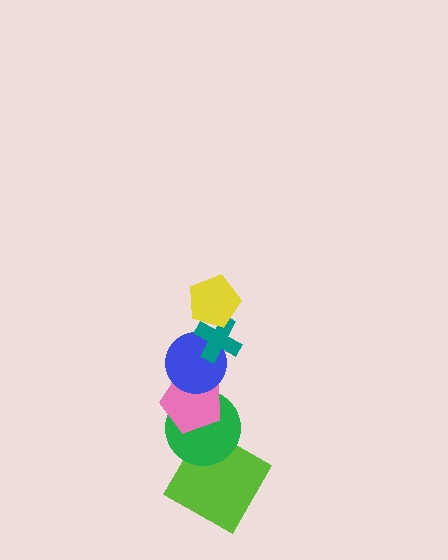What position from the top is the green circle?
The green circle is 5th from the top.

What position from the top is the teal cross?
The teal cross is 2nd from the top.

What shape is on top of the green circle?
The pink pentagon is on top of the green circle.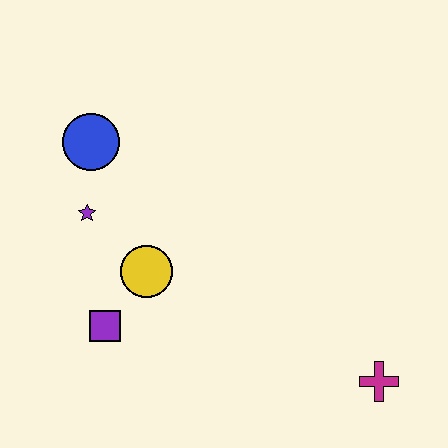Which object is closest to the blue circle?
The purple star is closest to the blue circle.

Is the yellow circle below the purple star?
Yes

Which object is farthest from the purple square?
The magenta cross is farthest from the purple square.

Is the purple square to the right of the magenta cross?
No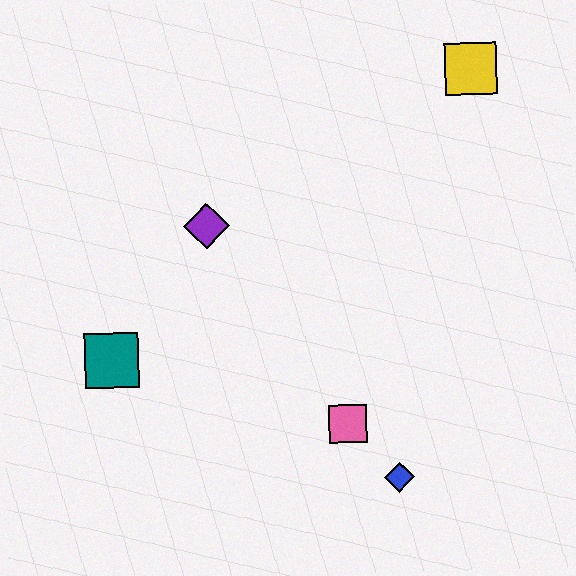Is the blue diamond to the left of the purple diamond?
No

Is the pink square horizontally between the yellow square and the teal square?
Yes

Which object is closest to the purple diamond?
The teal square is closest to the purple diamond.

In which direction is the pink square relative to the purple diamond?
The pink square is below the purple diamond.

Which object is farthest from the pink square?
The yellow square is farthest from the pink square.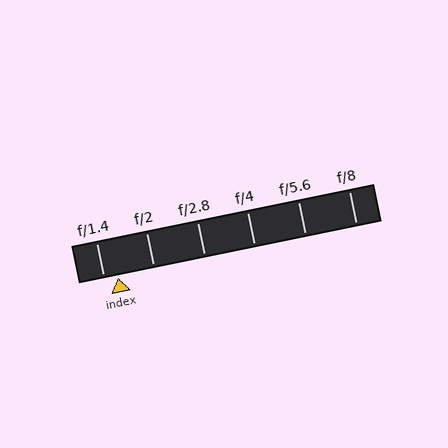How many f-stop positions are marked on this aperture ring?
There are 6 f-stop positions marked.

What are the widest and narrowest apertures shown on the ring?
The widest aperture shown is f/1.4 and the narrowest is f/8.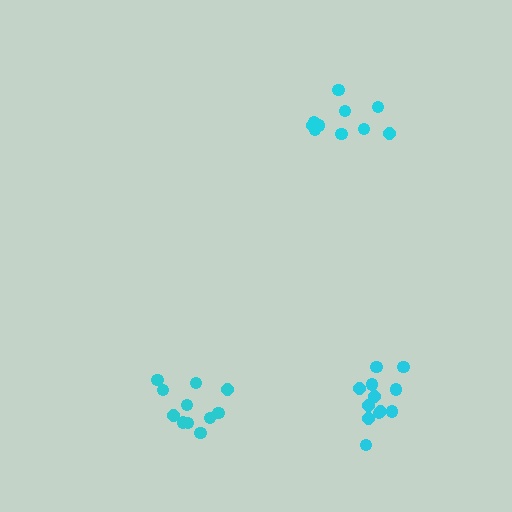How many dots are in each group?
Group 1: 12 dots, Group 2: 11 dots, Group 3: 11 dots (34 total).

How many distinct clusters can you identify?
There are 3 distinct clusters.